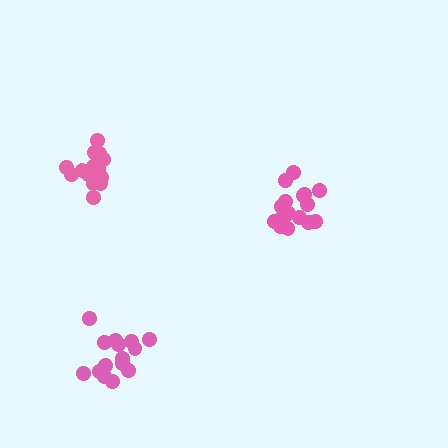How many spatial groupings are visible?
There are 3 spatial groupings.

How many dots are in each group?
Group 1: 16 dots, Group 2: 16 dots, Group 3: 15 dots (47 total).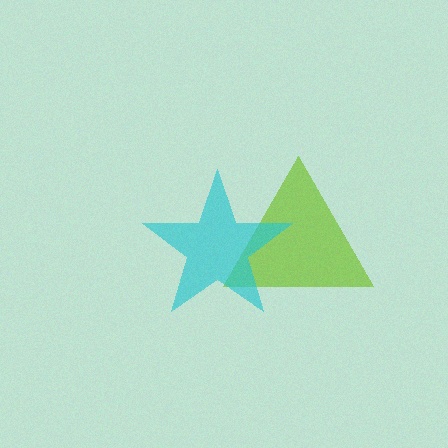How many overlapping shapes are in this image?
There are 2 overlapping shapes in the image.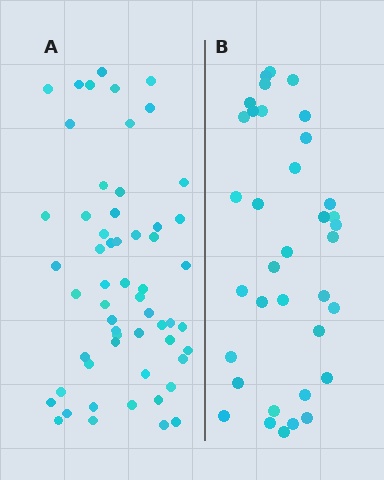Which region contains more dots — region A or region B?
Region A (the left region) has more dots.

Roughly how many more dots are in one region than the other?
Region A has approximately 20 more dots than region B.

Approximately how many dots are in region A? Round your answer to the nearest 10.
About 60 dots. (The exact count is 57, which rounds to 60.)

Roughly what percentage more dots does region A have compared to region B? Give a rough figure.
About 60% more.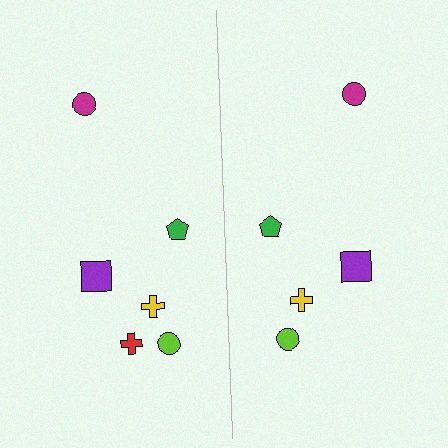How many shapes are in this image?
There are 11 shapes in this image.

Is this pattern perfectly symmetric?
No, the pattern is not perfectly symmetric. A red cross is missing from the right side.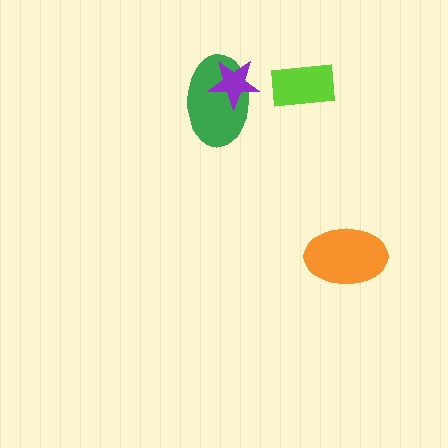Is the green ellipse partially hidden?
Yes, it is partially covered by another shape.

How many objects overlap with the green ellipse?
1 object overlaps with the green ellipse.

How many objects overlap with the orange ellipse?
0 objects overlap with the orange ellipse.